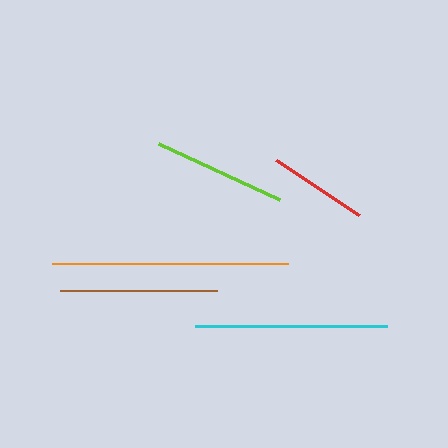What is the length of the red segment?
The red segment is approximately 99 pixels long.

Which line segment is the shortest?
The red line is the shortest at approximately 99 pixels.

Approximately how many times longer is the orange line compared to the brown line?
The orange line is approximately 1.5 times the length of the brown line.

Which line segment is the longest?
The orange line is the longest at approximately 236 pixels.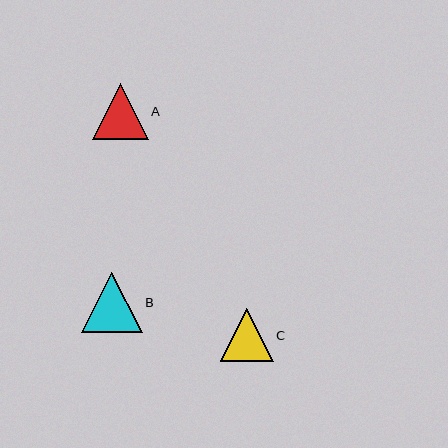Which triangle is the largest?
Triangle B is the largest with a size of approximately 60 pixels.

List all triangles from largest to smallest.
From largest to smallest: B, A, C.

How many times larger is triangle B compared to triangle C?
Triangle B is approximately 1.1 times the size of triangle C.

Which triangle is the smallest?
Triangle C is the smallest with a size of approximately 53 pixels.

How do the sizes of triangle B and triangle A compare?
Triangle B and triangle A are approximately the same size.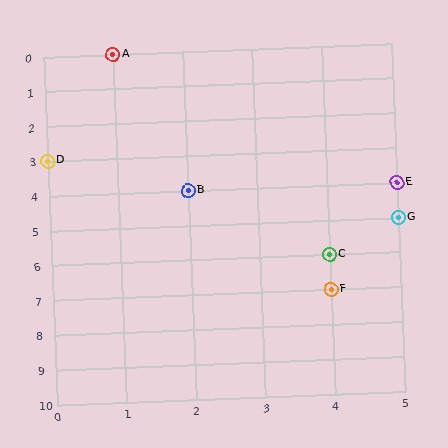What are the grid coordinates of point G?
Point G is at grid coordinates (5, 5).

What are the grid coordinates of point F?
Point F is at grid coordinates (4, 7).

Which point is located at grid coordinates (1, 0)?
Point A is at (1, 0).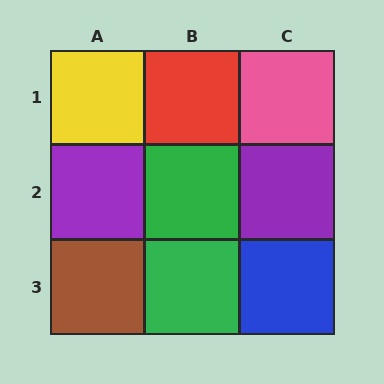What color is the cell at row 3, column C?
Blue.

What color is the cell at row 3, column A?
Brown.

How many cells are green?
2 cells are green.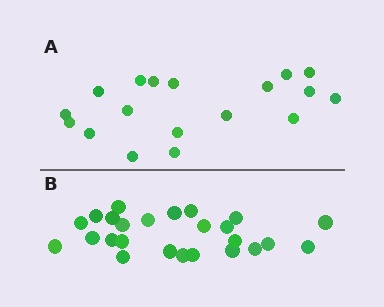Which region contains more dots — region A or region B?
Region B (the bottom region) has more dots.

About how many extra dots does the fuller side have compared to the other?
Region B has roughly 8 or so more dots than region A.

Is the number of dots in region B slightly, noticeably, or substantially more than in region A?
Region B has noticeably more, but not dramatically so. The ratio is roughly 1.4 to 1.